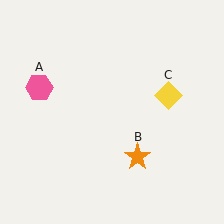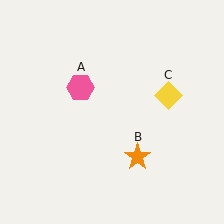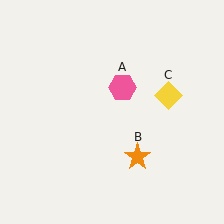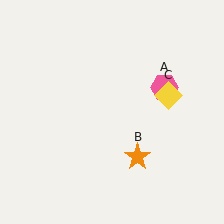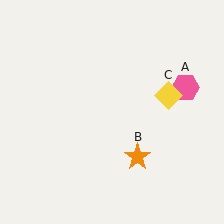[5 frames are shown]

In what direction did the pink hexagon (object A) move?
The pink hexagon (object A) moved right.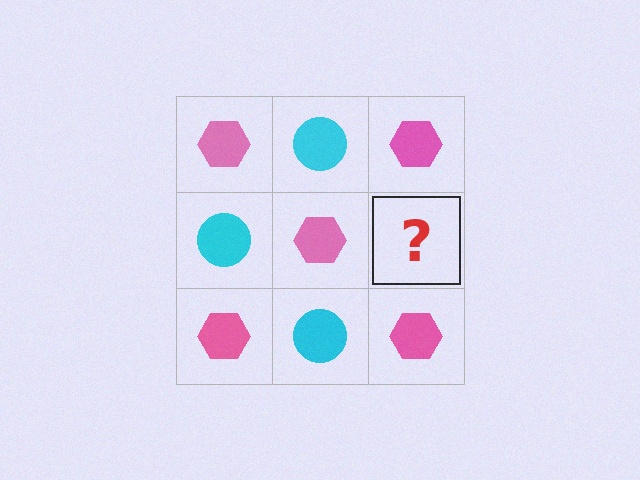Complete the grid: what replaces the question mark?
The question mark should be replaced with a cyan circle.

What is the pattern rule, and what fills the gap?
The rule is that it alternates pink hexagon and cyan circle in a checkerboard pattern. The gap should be filled with a cyan circle.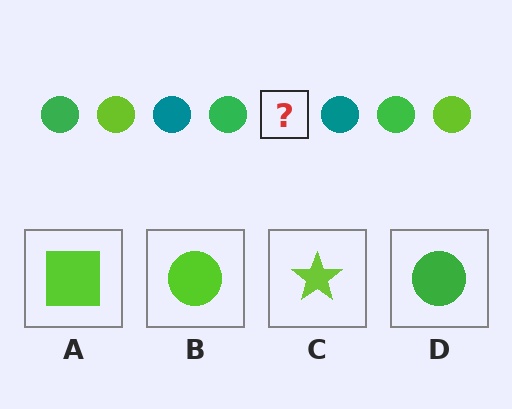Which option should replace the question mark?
Option B.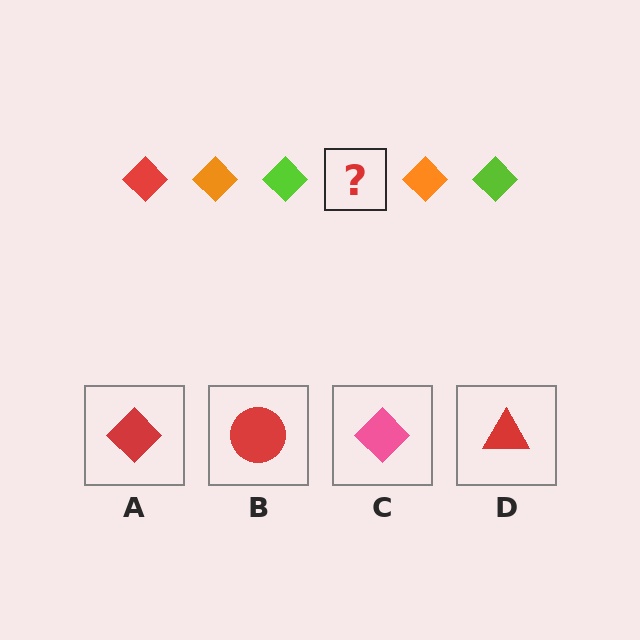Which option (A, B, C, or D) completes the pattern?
A.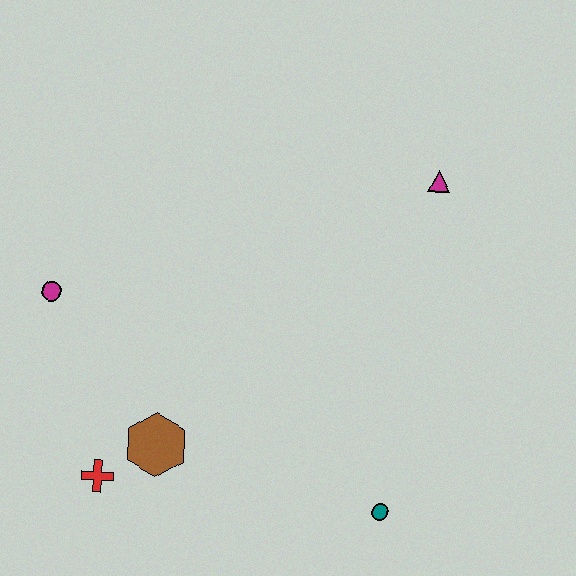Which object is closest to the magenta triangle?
The teal circle is closest to the magenta triangle.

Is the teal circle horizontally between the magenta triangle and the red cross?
Yes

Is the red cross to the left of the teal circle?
Yes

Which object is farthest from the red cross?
The magenta triangle is farthest from the red cross.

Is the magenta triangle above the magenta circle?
Yes